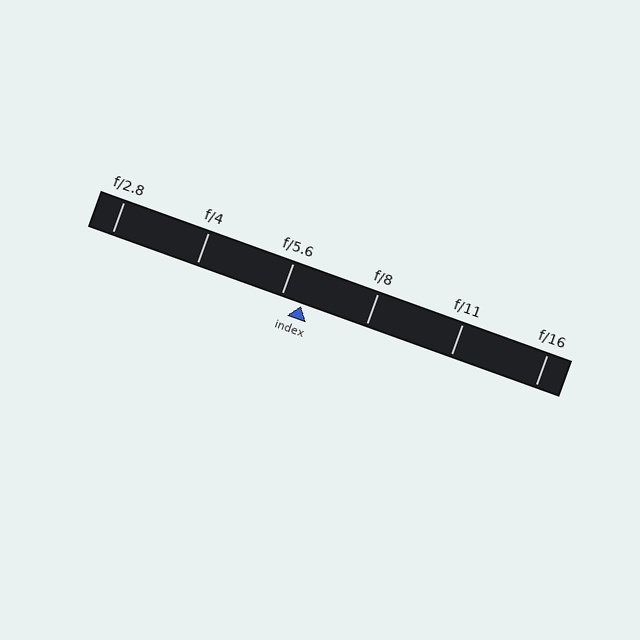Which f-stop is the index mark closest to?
The index mark is closest to f/5.6.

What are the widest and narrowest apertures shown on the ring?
The widest aperture shown is f/2.8 and the narrowest is f/16.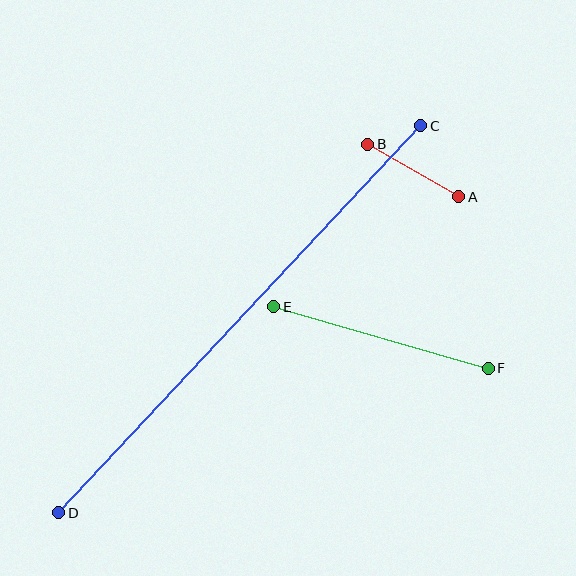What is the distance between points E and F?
The distance is approximately 223 pixels.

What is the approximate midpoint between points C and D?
The midpoint is at approximately (240, 319) pixels.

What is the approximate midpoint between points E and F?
The midpoint is at approximately (381, 337) pixels.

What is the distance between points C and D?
The distance is approximately 530 pixels.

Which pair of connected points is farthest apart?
Points C and D are farthest apart.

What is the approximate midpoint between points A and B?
The midpoint is at approximately (413, 170) pixels.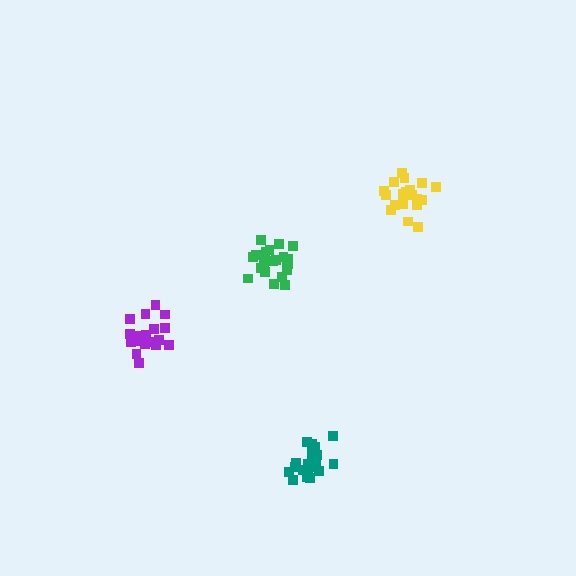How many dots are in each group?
Group 1: 21 dots, Group 2: 21 dots, Group 3: 19 dots, Group 4: 21 dots (82 total).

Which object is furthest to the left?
The purple cluster is leftmost.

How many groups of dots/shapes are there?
There are 4 groups.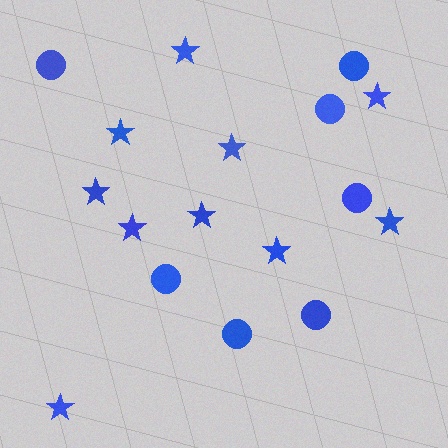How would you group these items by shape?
There are 2 groups: one group of circles (7) and one group of stars (10).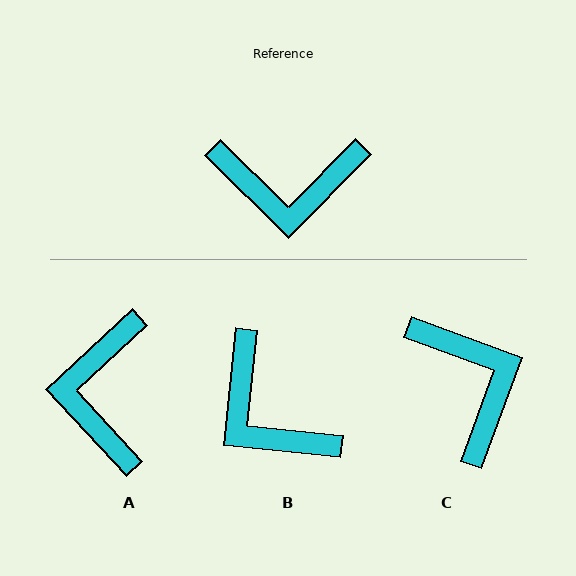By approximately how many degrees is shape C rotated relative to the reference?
Approximately 115 degrees counter-clockwise.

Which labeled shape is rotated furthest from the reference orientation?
C, about 115 degrees away.